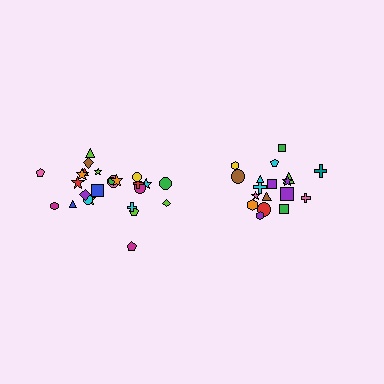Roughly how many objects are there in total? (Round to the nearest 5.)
Roughly 45 objects in total.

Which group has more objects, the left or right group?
The left group.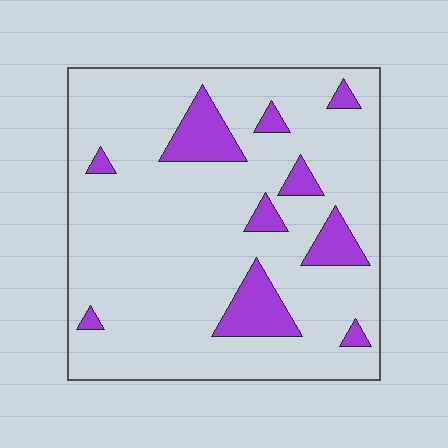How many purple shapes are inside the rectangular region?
10.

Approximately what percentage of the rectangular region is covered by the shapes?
Approximately 15%.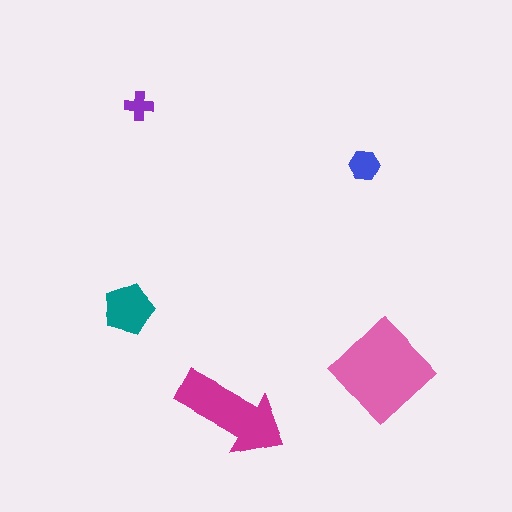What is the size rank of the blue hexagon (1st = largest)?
4th.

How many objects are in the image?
There are 5 objects in the image.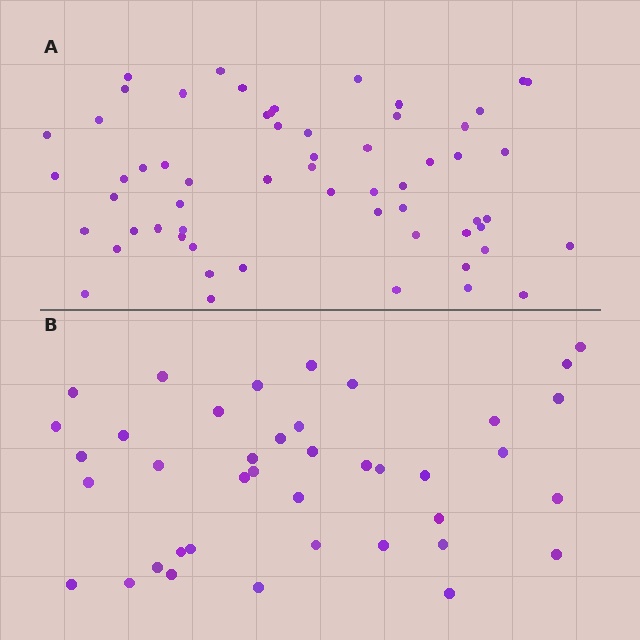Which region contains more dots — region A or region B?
Region A (the top region) has more dots.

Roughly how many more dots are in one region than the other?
Region A has approximately 20 more dots than region B.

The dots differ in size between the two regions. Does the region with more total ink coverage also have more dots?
No. Region B has more total ink coverage because its dots are larger, but region A actually contains more individual dots. Total area can be misleading — the number of items is what matters here.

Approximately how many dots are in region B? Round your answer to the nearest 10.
About 40 dots.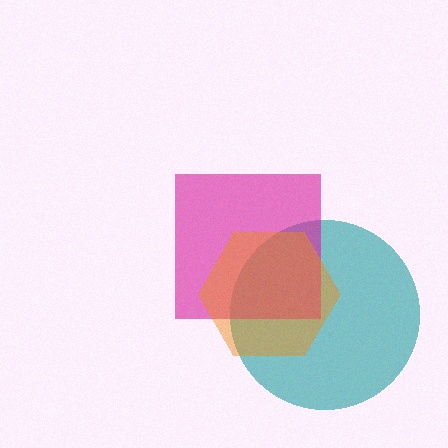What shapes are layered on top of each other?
The layered shapes are: a teal circle, a magenta square, an orange hexagon.